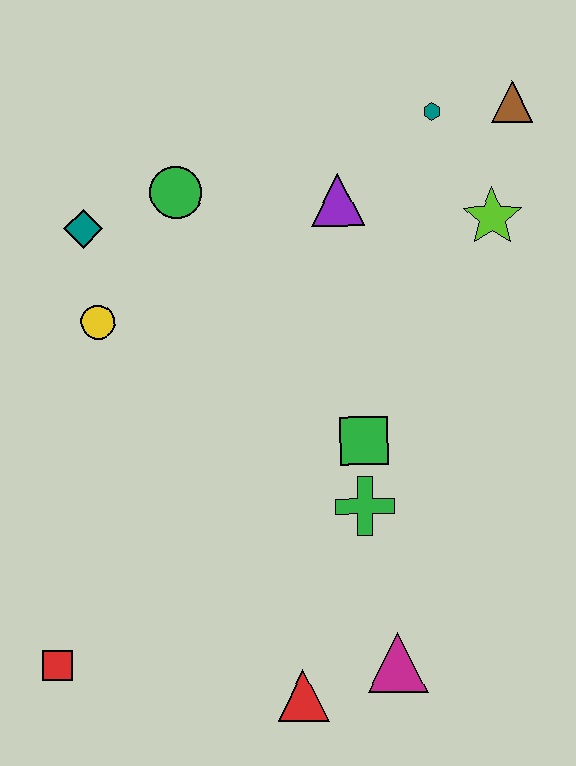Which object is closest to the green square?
The green cross is closest to the green square.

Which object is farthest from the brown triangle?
The red square is farthest from the brown triangle.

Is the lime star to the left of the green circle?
No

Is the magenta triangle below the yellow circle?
Yes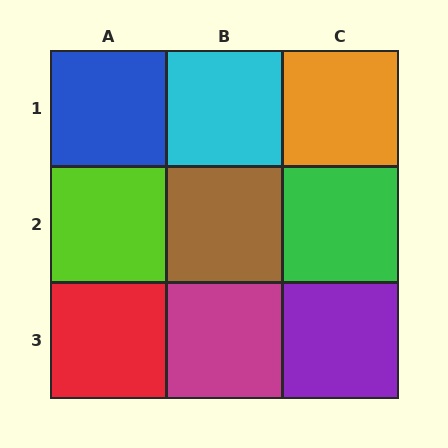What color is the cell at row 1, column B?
Cyan.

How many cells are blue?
1 cell is blue.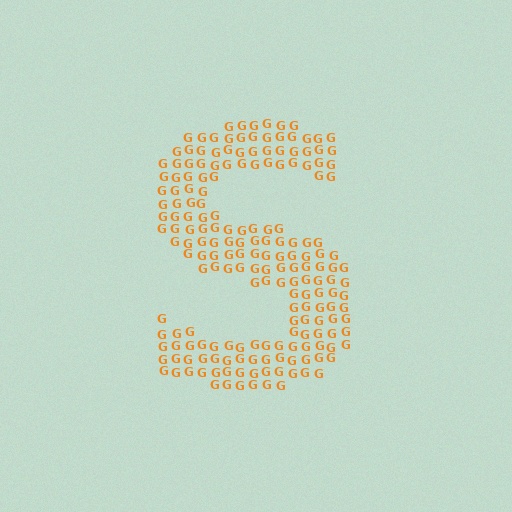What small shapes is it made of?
It is made of small letter G's.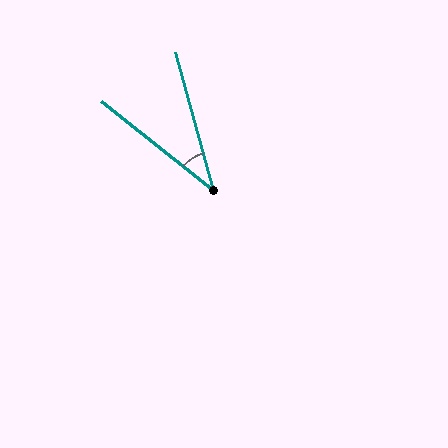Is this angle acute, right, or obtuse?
It is acute.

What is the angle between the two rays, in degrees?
Approximately 36 degrees.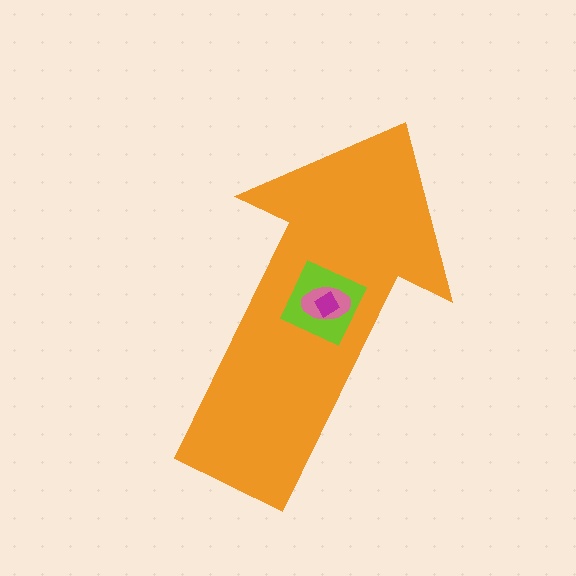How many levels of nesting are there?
4.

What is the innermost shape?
The magenta diamond.